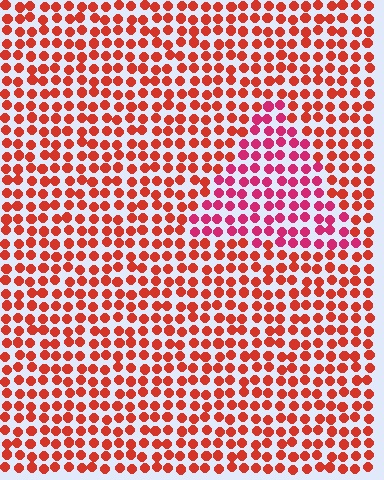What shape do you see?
I see a triangle.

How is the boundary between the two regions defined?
The boundary is defined purely by a slight shift in hue (about 31 degrees). Spacing, size, and orientation are identical on both sides.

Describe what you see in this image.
The image is filled with small red elements in a uniform arrangement. A triangle-shaped region is visible where the elements are tinted to a slightly different hue, forming a subtle color boundary.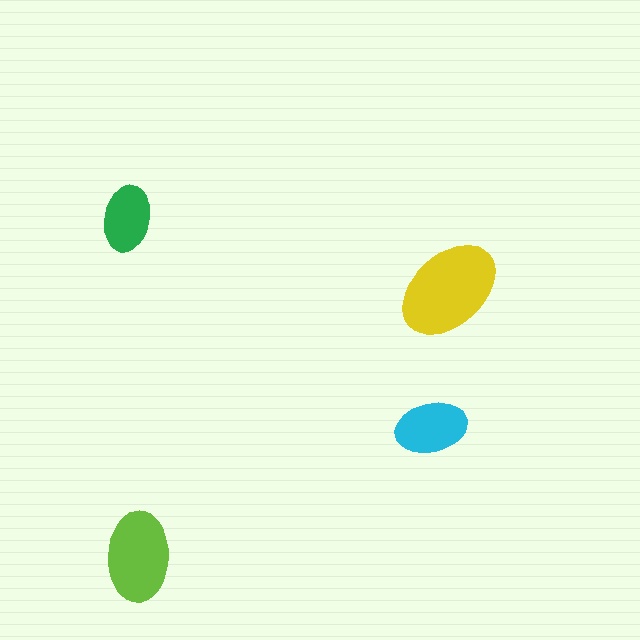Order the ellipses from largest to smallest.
the yellow one, the lime one, the cyan one, the green one.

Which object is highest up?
The green ellipse is topmost.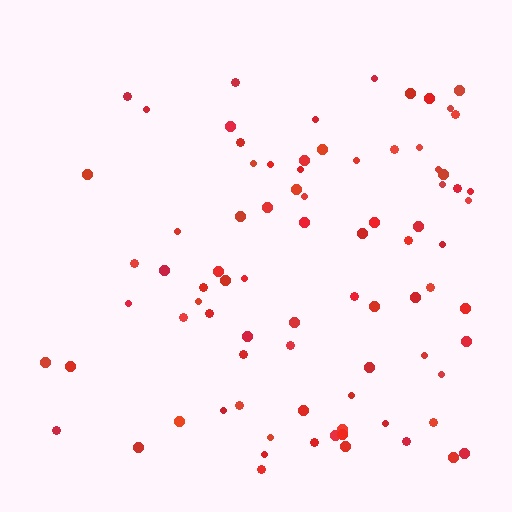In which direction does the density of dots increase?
From left to right, with the right side densest.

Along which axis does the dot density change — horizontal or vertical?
Horizontal.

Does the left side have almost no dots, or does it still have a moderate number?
Still a moderate number, just noticeably fewer than the right.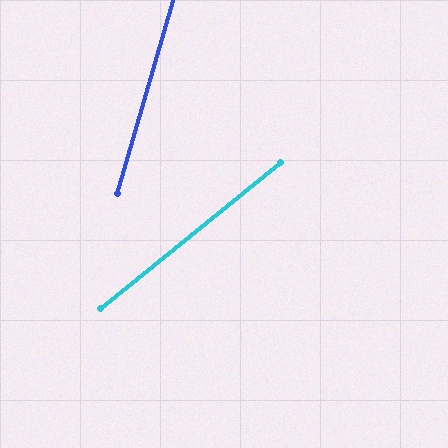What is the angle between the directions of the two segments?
Approximately 35 degrees.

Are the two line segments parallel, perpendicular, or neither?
Neither parallel nor perpendicular — they differ by about 35°.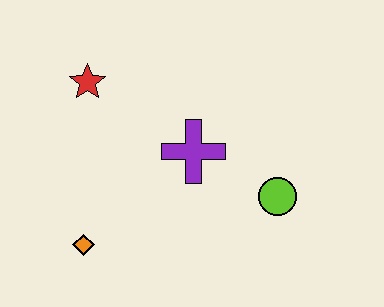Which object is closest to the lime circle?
The purple cross is closest to the lime circle.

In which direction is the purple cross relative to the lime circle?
The purple cross is to the left of the lime circle.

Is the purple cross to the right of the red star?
Yes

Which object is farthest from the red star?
The lime circle is farthest from the red star.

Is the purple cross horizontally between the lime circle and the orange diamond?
Yes